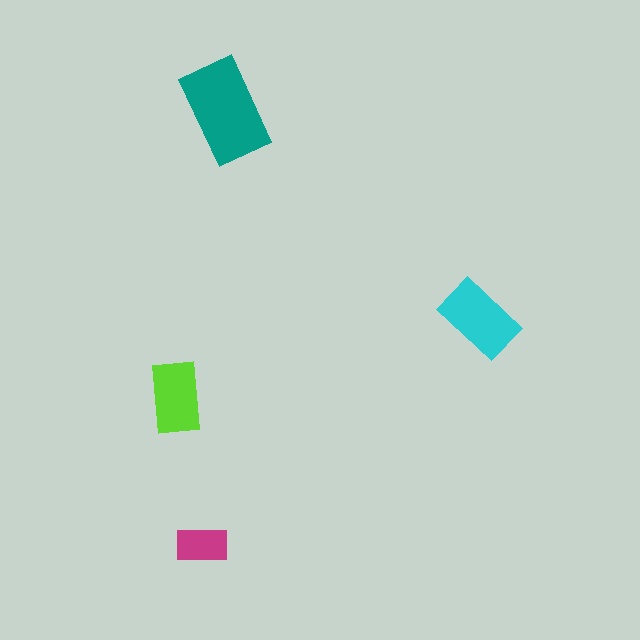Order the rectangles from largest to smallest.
the teal one, the cyan one, the lime one, the magenta one.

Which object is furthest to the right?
The cyan rectangle is rightmost.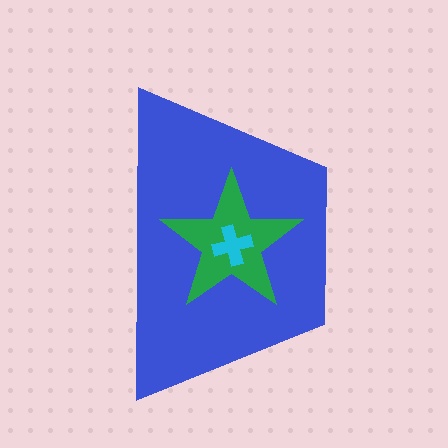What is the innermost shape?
The cyan cross.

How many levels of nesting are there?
3.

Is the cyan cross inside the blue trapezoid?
Yes.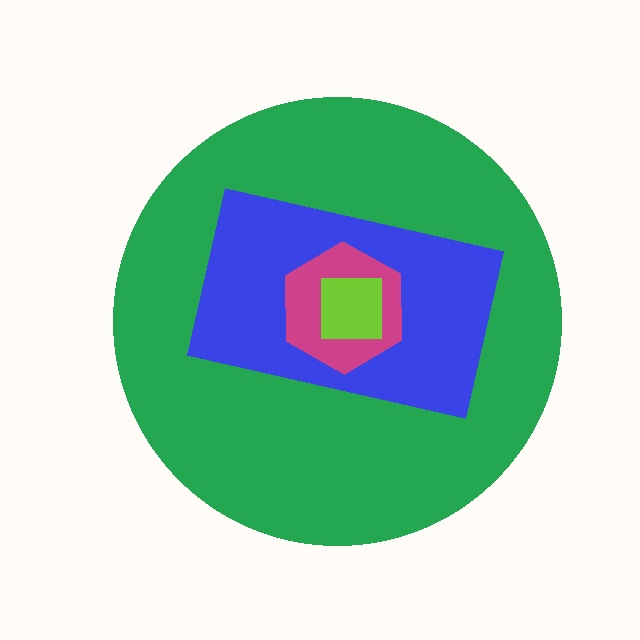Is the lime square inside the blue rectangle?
Yes.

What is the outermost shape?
The green circle.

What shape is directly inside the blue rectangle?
The magenta hexagon.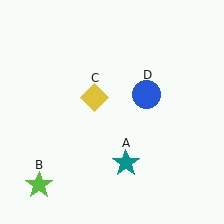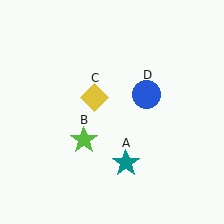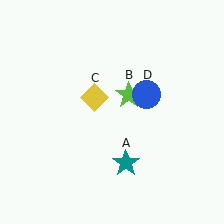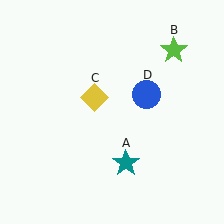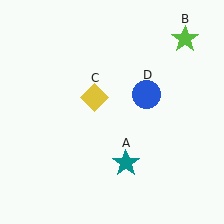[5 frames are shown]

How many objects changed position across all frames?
1 object changed position: lime star (object B).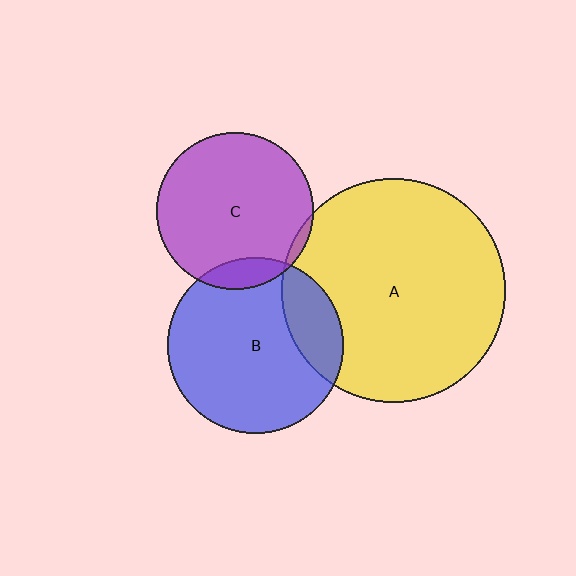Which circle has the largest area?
Circle A (yellow).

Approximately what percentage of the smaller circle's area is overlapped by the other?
Approximately 10%.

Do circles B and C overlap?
Yes.